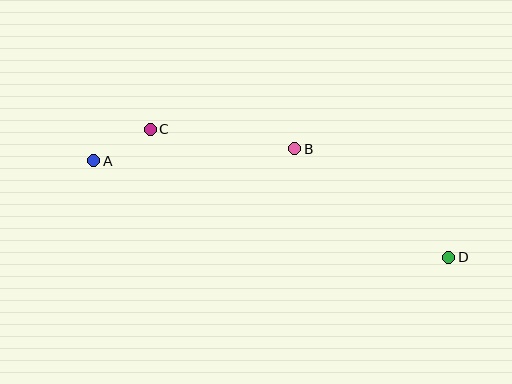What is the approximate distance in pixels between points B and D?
The distance between B and D is approximately 188 pixels.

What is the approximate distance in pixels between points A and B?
The distance between A and B is approximately 201 pixels.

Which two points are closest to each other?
Points A and C are closest to each other.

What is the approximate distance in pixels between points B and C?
The distance between B and C is approximately 146 pixels.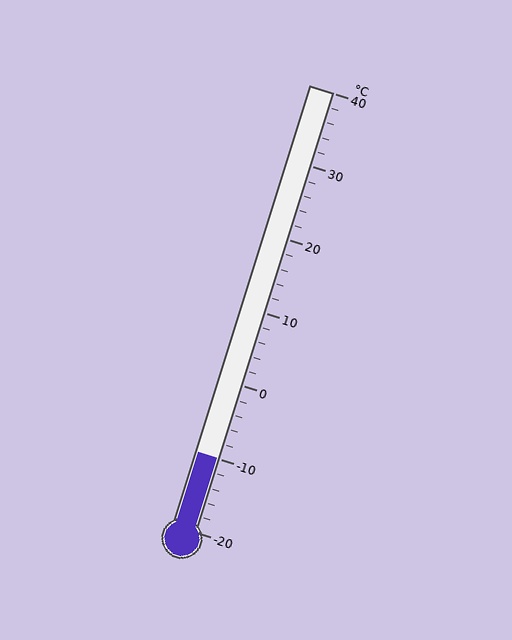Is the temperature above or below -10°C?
The temperature is at -10°C.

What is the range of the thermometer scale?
The thermometer scale ranges from -20°C to 40°C.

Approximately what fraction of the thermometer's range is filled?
The thermometer is filled to approximately 15% of its range.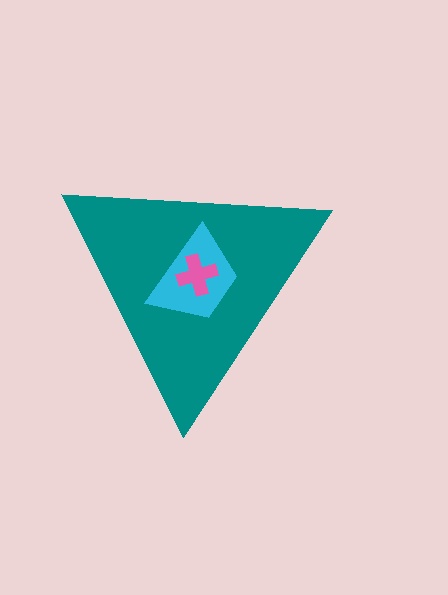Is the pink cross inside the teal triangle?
Yes.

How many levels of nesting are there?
3.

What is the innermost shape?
The pink cross.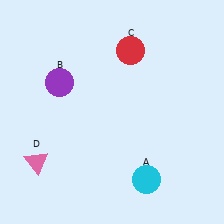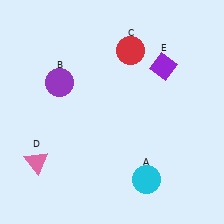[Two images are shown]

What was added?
A purple diamond (E) was added in Image 2.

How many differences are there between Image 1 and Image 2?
There is 1 difference between the two images.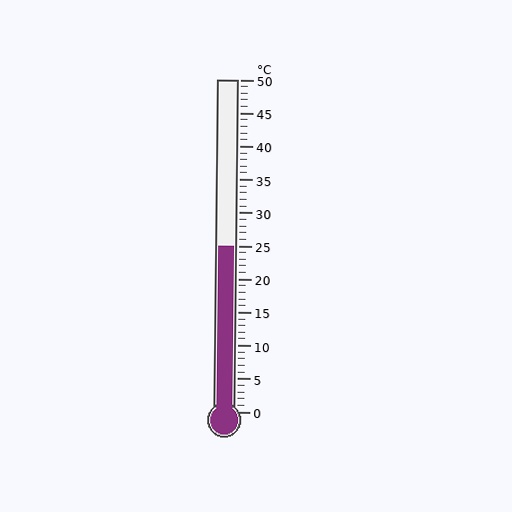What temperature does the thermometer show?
The thermometer shows approximately 25°C.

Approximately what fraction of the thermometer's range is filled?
The thermometer is filled to approximately 50% of its range.